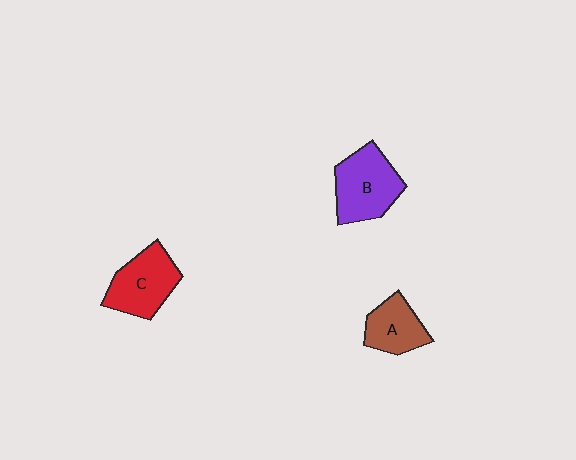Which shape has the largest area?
Shape B (purple).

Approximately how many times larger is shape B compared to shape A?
Approximately 1.5 times.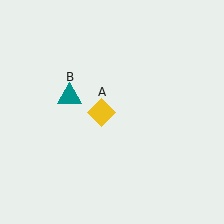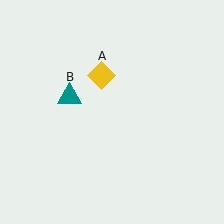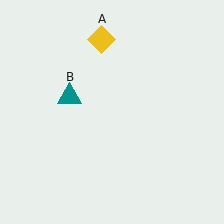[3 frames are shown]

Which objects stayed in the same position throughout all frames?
Teal triangle (object B) remained stationary.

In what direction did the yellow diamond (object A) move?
The yellow diamond (object A) moved up.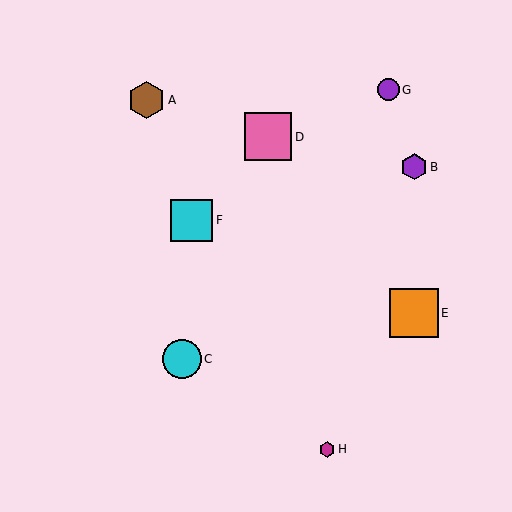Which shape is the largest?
The orange square (labeled E) is the largest.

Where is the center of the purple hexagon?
The center of the purple hexagon is at (414, 167).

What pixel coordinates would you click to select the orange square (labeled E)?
Click at (414, 313) to select the orange square E.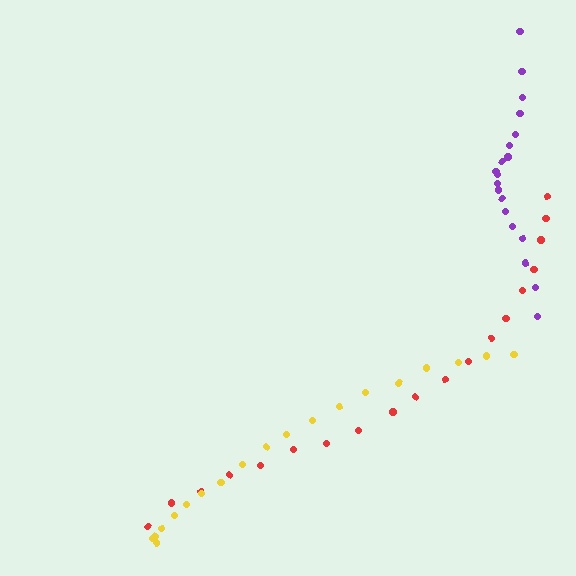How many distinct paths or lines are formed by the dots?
There are 3 distinct paths.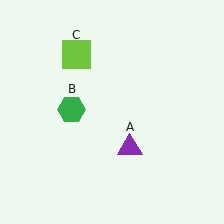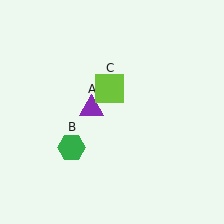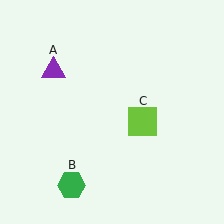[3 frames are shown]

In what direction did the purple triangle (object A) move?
The purple triangle (object A) moved up and to the left.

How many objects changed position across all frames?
3 objects changed position: purple triangle (object A), green hexagon (object B), lime square (object C).